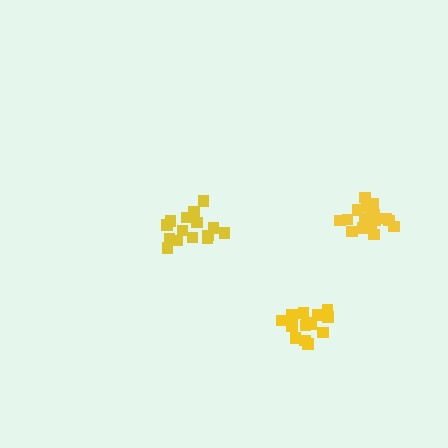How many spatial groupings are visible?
There are 3 spatial groupings.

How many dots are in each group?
Group 1: 15 dots, Group 2: 20 dots, Group 3: 14 dots (49 total).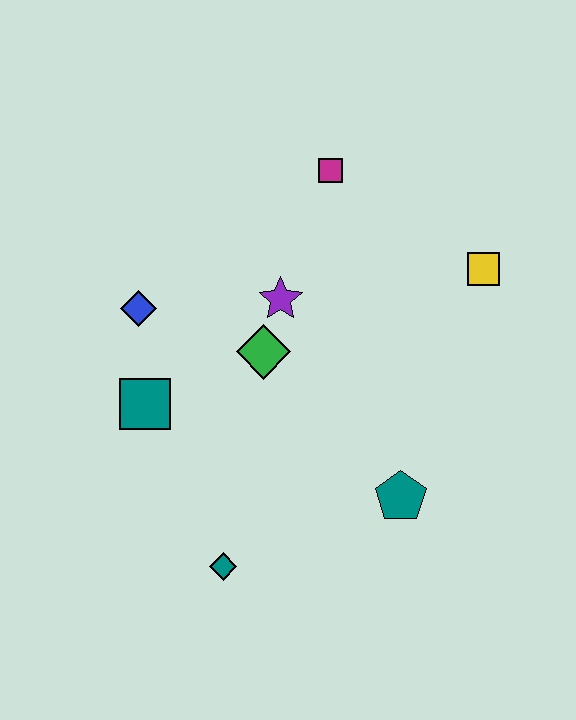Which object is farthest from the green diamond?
The yellow square is farthest from the green diamond.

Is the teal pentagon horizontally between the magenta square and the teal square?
No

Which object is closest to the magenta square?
The purple star is closest to the magenta square.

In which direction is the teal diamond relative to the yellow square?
The teal diamond is below the yellow square.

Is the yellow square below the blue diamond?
No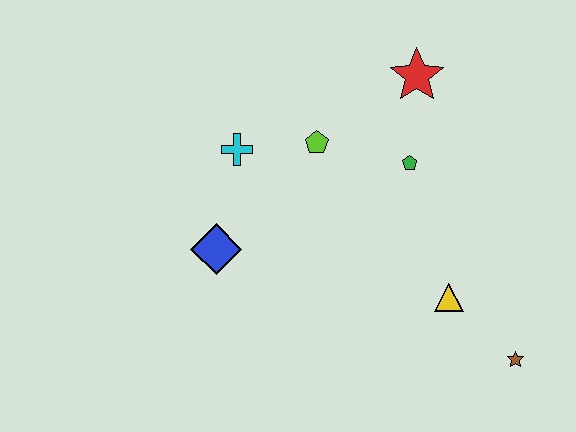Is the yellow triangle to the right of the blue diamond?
Yes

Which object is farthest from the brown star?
The cyan cross is farthest from the brown star.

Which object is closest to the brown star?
The yellow triangle is closest to the brown star.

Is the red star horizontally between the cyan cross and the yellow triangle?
Yes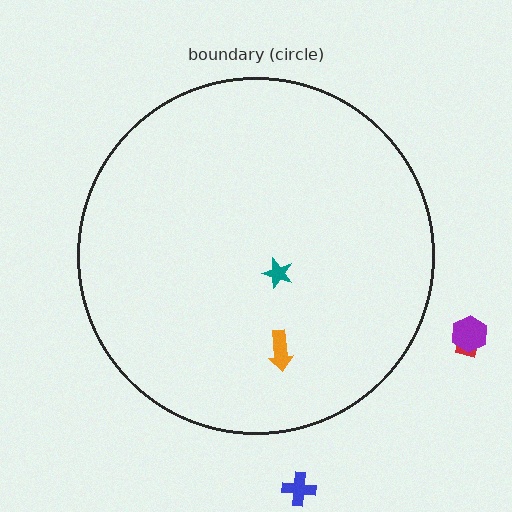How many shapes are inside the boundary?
2 inside, 3 outside.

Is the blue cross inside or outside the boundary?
Outside.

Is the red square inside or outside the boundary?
Outside.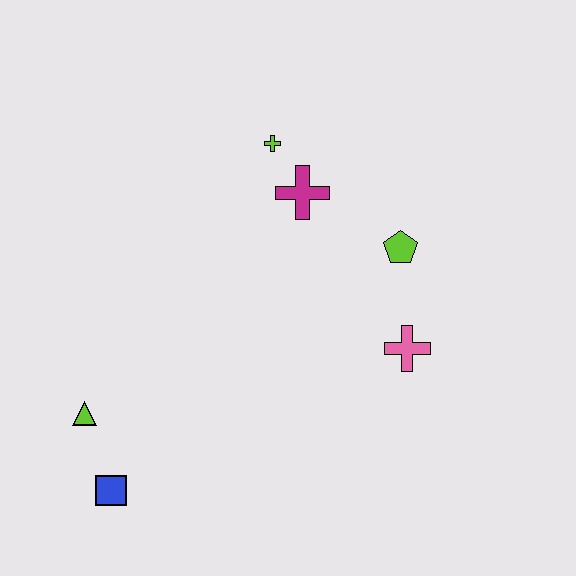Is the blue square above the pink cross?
No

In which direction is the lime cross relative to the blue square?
The lime cross is above the blue square.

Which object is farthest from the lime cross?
The blue square is farthest from the lime cross.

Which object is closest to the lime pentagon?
The pink cross is closest to the lime pentagon.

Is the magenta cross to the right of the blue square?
Yes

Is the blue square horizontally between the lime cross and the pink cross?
No